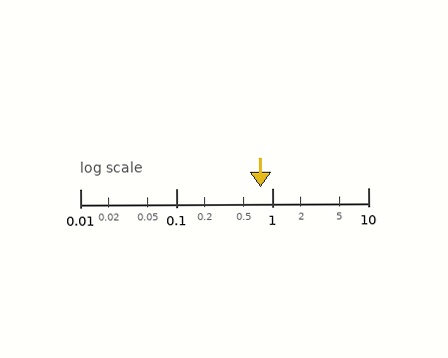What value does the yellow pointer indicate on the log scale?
The pointer indicates approximately 0.75.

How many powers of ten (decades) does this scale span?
The scale spans 3 decades, from 0.01 to 10.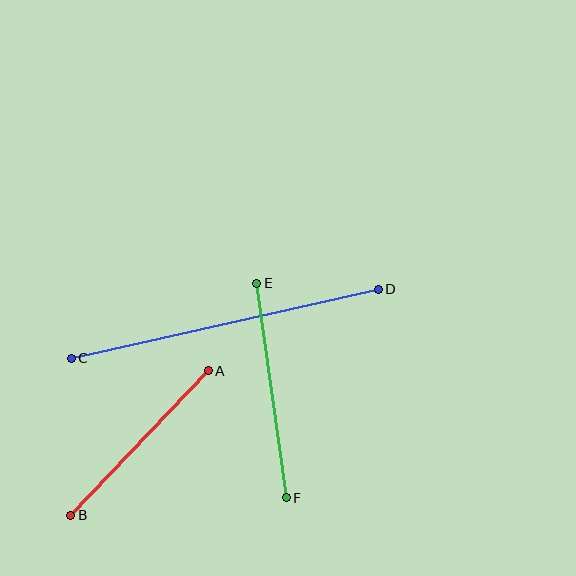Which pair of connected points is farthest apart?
Points C and D are farthest apart.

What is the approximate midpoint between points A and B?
The midpoint is at approximately (140, 443) pixels.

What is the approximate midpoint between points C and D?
The midpoint is at approximately (225, 324) pixels.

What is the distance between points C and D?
The distance is approximately 314 pixels.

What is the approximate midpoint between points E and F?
The midpoint is at approximately (272, 391) pixels.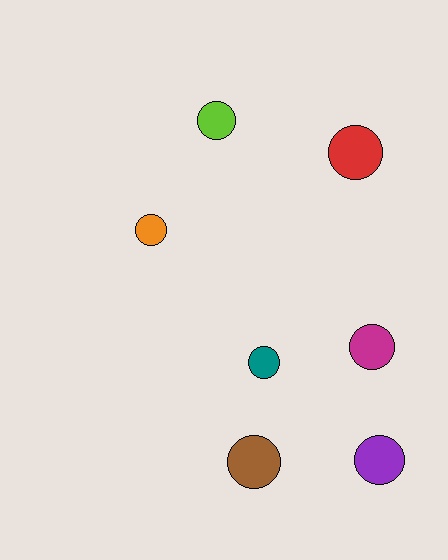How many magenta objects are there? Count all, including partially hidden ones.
There is 1 magenta object.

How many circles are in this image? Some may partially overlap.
There are 7 circles.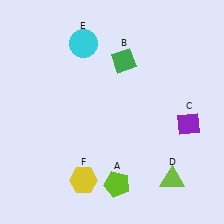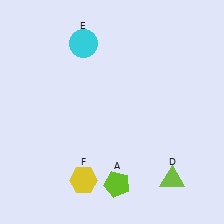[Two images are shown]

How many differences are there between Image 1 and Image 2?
There are 2 differences between the two images.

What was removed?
The purple diamond (C), the green diamond (B) were removed in Image 2.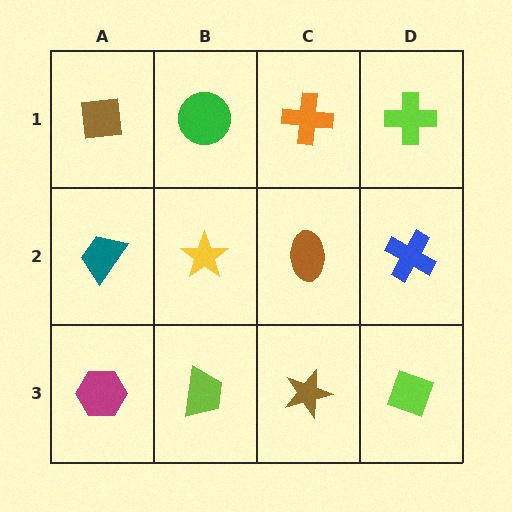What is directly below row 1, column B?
A yellow star.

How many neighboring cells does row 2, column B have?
4.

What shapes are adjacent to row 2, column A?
A brown square (row 1, column A), a magenta hexagon (row 3, column A), a yellow star (row 2, column B).